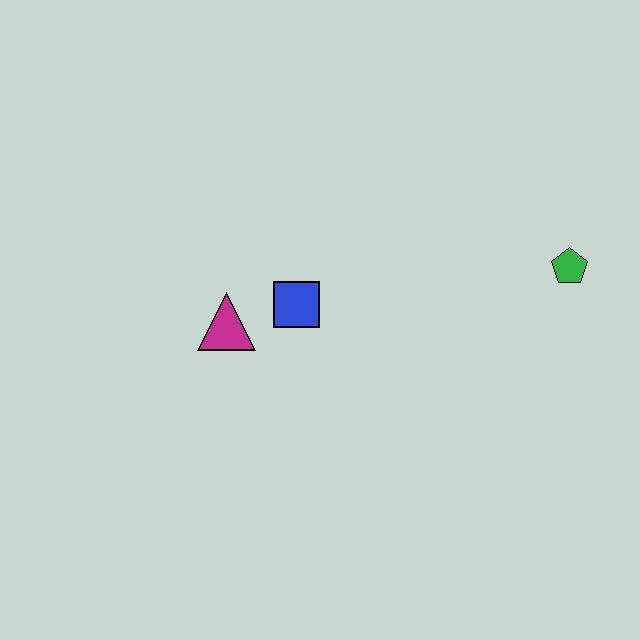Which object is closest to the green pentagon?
The blue square is closest to the green pentagon.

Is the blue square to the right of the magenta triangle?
Yes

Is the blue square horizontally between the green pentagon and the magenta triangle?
Yes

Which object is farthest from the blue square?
The green pentagon is farthest from the blue square.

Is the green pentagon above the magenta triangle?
Yes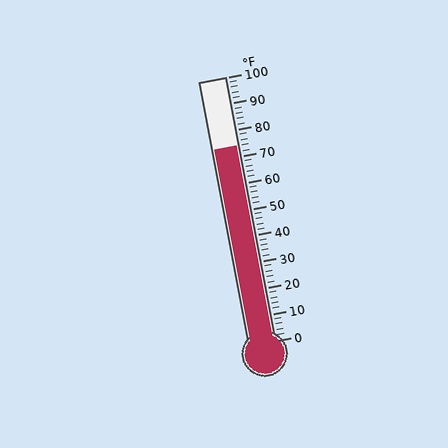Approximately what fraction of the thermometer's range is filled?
The thermometer is filled to approximately 75% of its range.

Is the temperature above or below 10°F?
The temperature is above 10°F.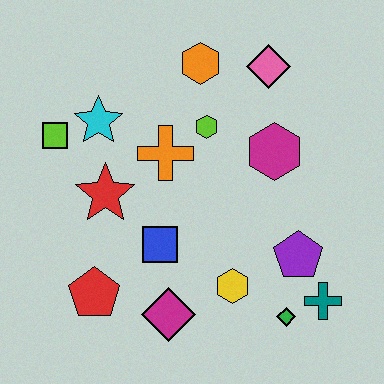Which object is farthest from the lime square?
The teal cross is farthest from the lime square.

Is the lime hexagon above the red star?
Yes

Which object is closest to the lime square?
The cyan star is closest to the lime square.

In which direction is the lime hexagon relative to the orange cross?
The lime hexagon is to the right of the orange cross.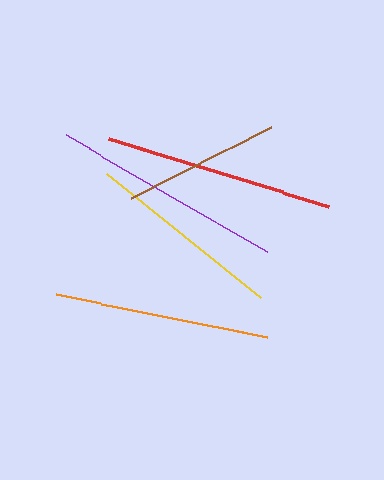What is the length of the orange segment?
The orange segment is approximately 216 pixels long.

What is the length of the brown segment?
The brown segment is approximately 156 pixels long.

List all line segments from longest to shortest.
From longest to shortest: purple, red, orange, yellow, brown.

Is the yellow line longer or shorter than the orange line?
The orange line is longer than the yellow line.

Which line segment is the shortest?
The brown line is the shortest at approximately 156 pixels.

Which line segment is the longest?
The purple line is the longest at approximately 232 pixels.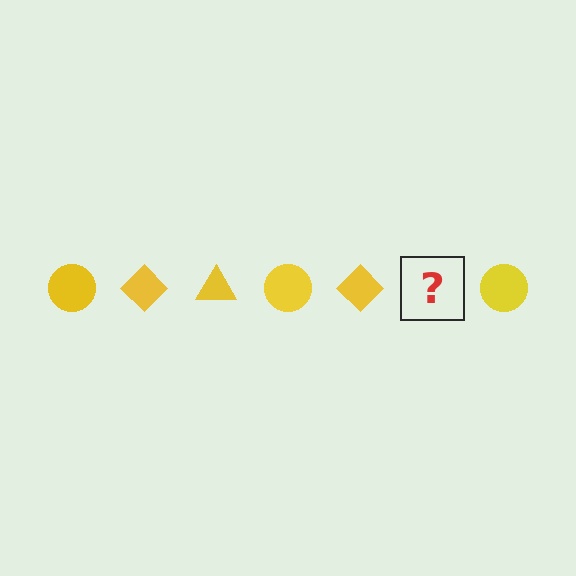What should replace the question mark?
The question mark should be replaced with a yellow triangle.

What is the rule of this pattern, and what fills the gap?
The rule is that the pattern cycles through circle, diamond, triangle shapes in yellow. The gap should be filled with a yellow triangle.